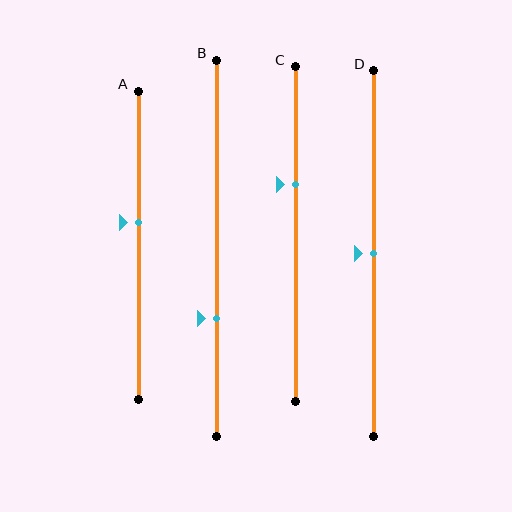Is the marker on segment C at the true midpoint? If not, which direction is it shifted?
No, the marker on segment C is shifted upward by about 15% of the segment length.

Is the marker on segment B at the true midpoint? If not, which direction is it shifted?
No, the marker on segment B is shifted downward by about 19% of the segment length.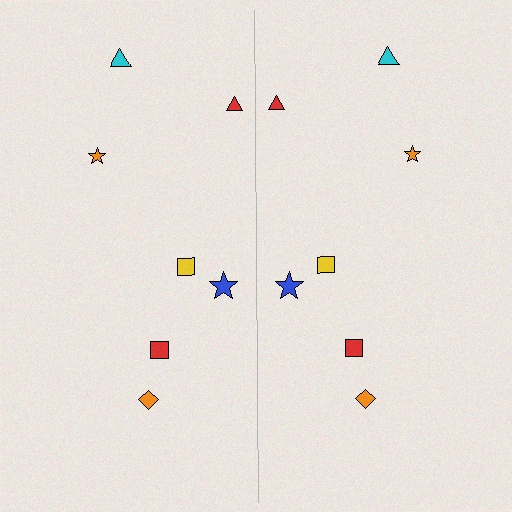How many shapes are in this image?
There are 14 shapes in this image.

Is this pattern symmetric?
Yes, this pattern has bilateral (reflection) symmetry.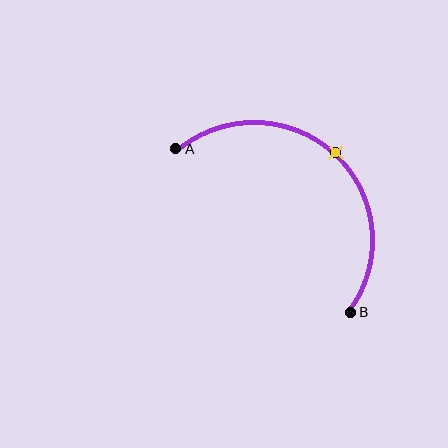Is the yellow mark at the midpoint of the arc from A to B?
Yes. The yellow mark lies on the arc at equal arc-length from both A and B — it is the arc midpoint.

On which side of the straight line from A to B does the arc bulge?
The arc bulges above and to the right of the straight line connecting A and B.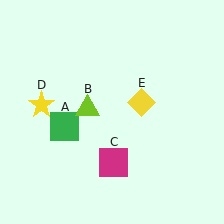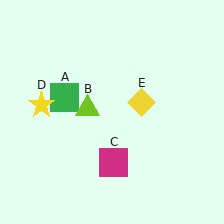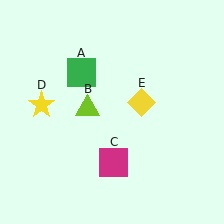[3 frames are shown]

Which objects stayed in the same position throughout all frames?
Lime triangle (object B) and magenta square (object C) and yellow star (object D) and yellow diamond (object E) remained stationary.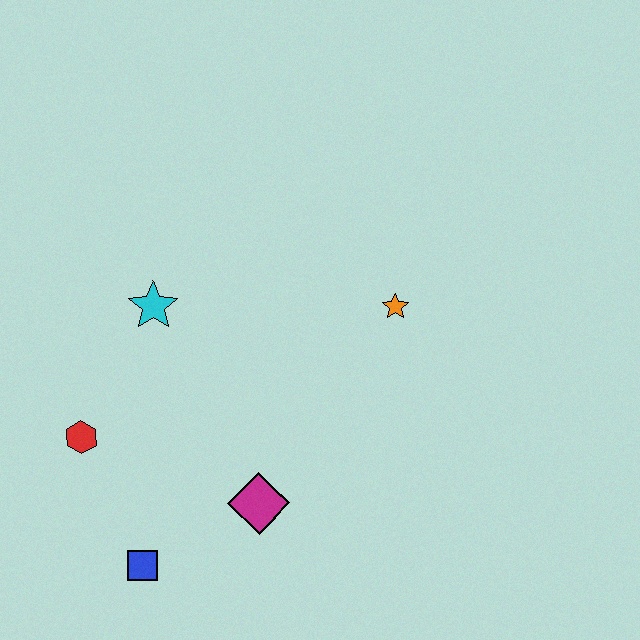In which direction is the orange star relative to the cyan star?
The orange star is to the right of the cyan star.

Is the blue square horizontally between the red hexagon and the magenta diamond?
Yes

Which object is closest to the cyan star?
The red hexagon is closest to the cyan star.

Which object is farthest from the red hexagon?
The orange star is farthest from the red hexagon.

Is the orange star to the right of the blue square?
Yes